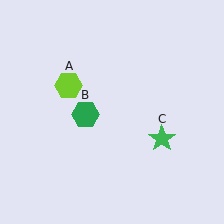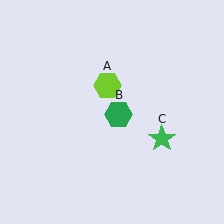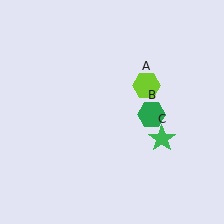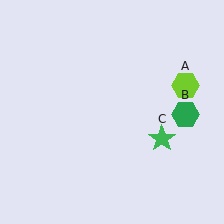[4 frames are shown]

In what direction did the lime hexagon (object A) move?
The lime hexagon (object A) moved right.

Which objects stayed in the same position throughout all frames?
Green star (object C) remained stationary.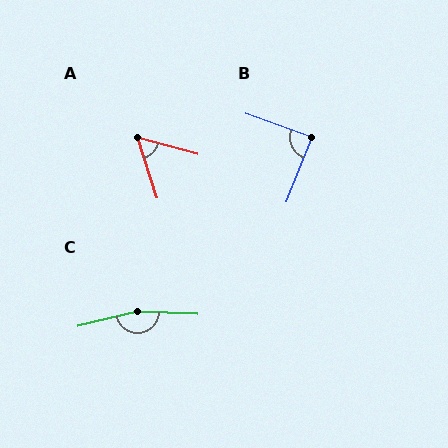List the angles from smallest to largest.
A (57°), B (89°), C (164°).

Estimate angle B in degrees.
Approximately 89 degrees.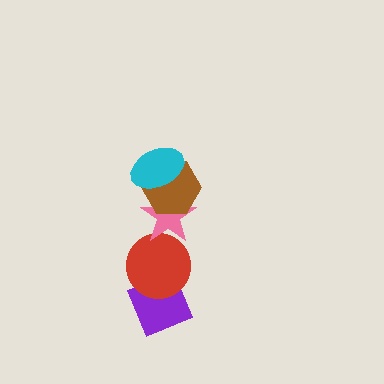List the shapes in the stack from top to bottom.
From top to bottom: the cyan ellipse, the brown hexagon, the pink star, the red circle, the purple diamond.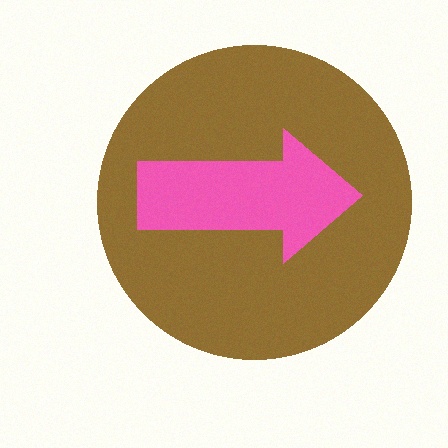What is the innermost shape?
The pink arrow.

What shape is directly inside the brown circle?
The pink arrow.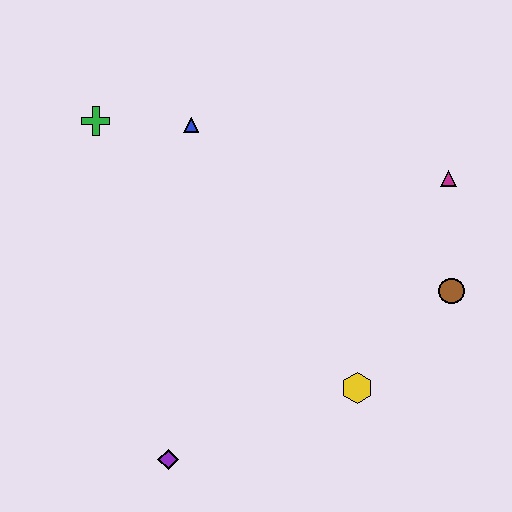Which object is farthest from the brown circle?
The green cross is farthest from the brown circle.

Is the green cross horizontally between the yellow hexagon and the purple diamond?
No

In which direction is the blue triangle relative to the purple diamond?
The blue triangle is above the purple diamond.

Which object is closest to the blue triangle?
The green cross is closest to the blue triangle.